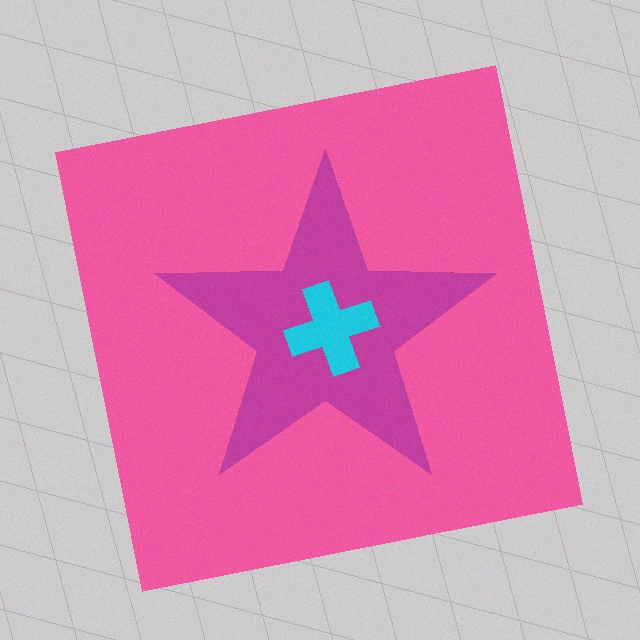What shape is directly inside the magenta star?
The cyan cross.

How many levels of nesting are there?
3.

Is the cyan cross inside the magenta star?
Yes.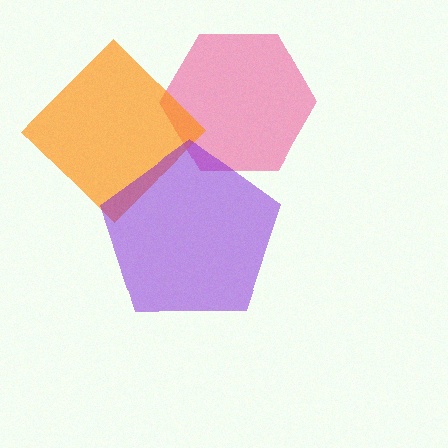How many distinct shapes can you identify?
There are 3 distinct shapes: a pink hexagon, an orange diamond, a purple pentagon.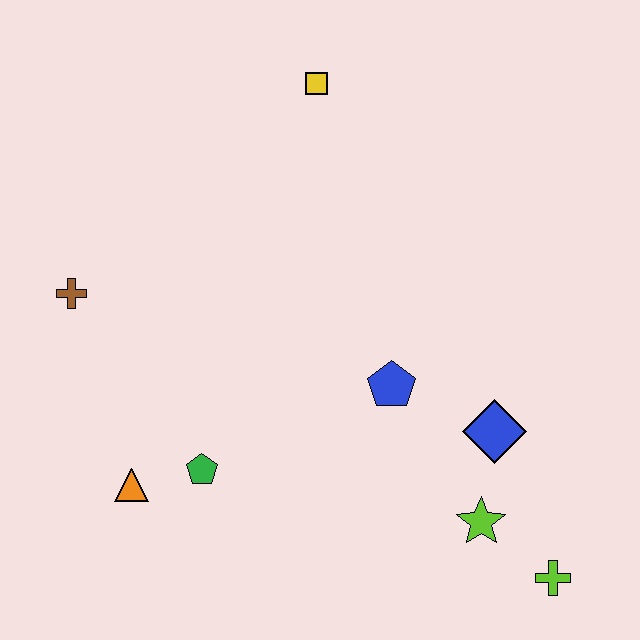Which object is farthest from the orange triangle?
The yellow square is farthest from the orange triangle.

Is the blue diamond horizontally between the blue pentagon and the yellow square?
No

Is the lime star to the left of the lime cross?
Yes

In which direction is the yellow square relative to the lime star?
The yellow square is above the lime star.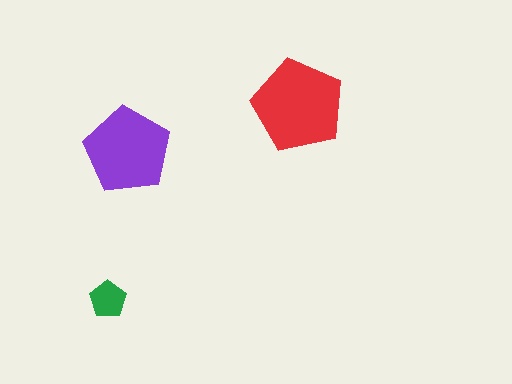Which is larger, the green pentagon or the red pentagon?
The red one.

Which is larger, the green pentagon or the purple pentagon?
The purple one.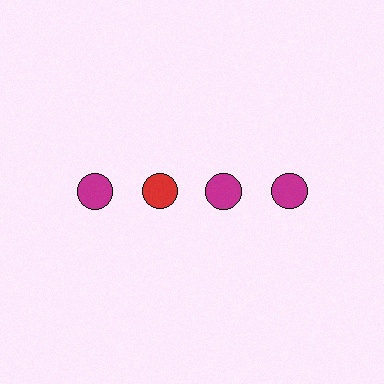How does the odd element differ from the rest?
It has a different color: red instead of magenta.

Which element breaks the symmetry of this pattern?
The red circle in the top row, second from left column breaks the symmetry. All other shapes are magenta circles.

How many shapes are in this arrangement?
There are 4 shapes arranged in a grid pattern.